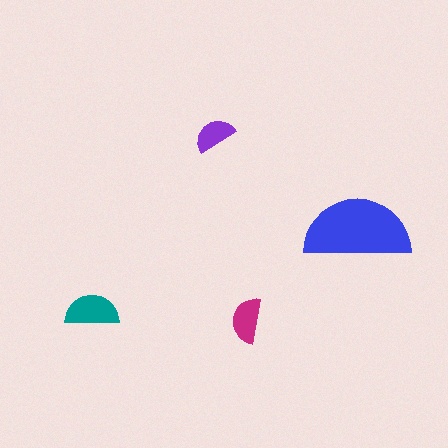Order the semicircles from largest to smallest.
the blue one, the teal one, the magenta one, the purple one.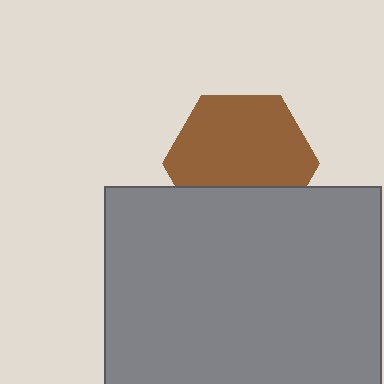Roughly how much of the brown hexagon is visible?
Most of it is visible (roughly 70%).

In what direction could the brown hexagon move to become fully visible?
The brown hexagon could move up. That would shift it out from behind the gray rectangle entirely.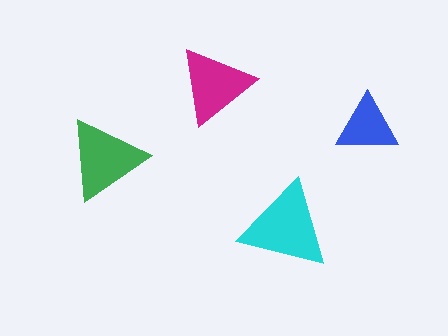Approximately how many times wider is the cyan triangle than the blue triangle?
About 1.5 times wider.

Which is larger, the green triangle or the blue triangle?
The green one.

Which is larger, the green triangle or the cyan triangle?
The cyan one.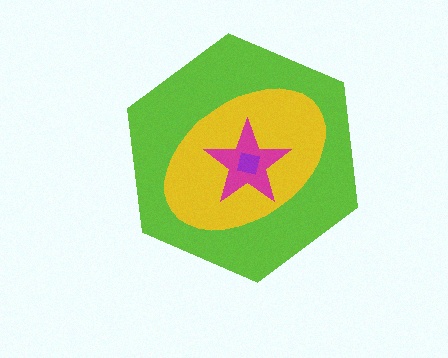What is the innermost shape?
The purple square.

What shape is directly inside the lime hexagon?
The yellow ellipse.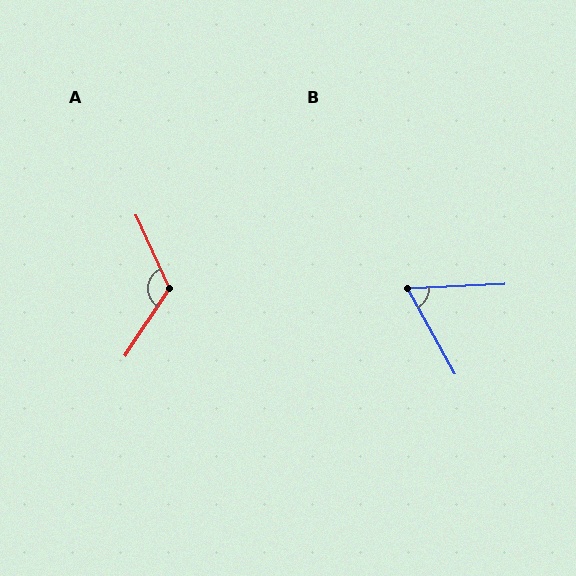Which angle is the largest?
A, at approximately 122 degrees.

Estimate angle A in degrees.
Approximately 122 degrees.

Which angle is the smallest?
B, at approximately 64 degrees.